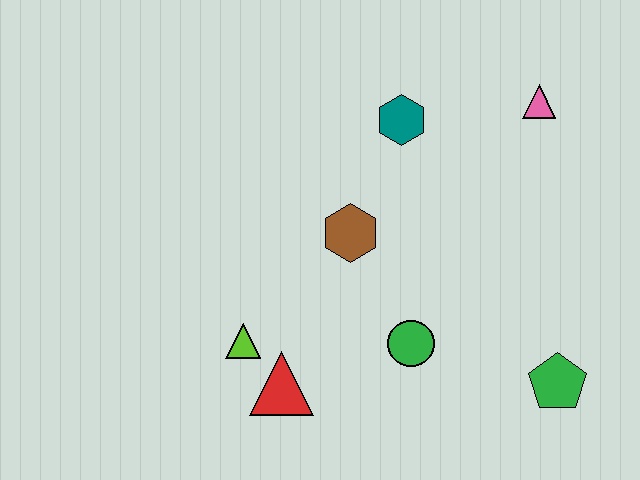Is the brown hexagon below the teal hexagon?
Yes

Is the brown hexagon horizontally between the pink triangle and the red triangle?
Yes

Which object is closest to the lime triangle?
The red triangle is closest to the lime triangle.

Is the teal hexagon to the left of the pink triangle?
Yes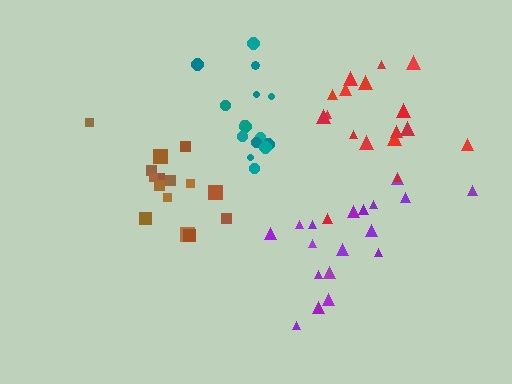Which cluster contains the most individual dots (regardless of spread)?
Purple (18).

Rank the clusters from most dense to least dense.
teal, brown, purple, red.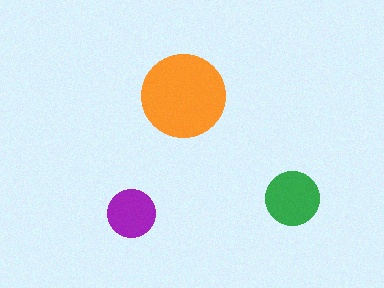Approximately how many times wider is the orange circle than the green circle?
About 1.5 times wider.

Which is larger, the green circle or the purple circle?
The green one.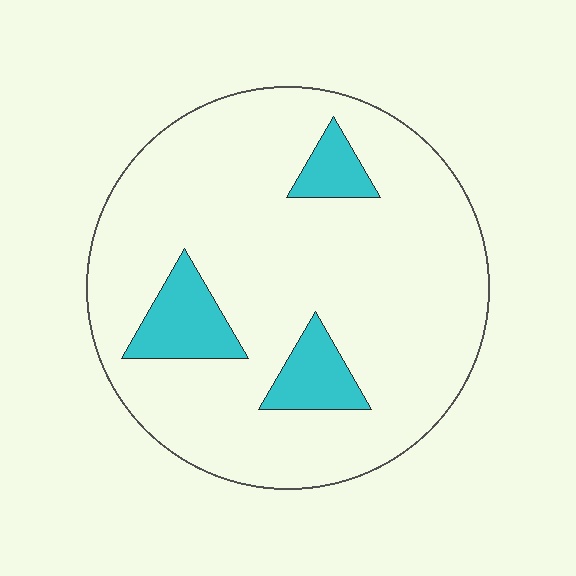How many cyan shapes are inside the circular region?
3.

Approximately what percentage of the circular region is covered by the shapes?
Approximately 15%.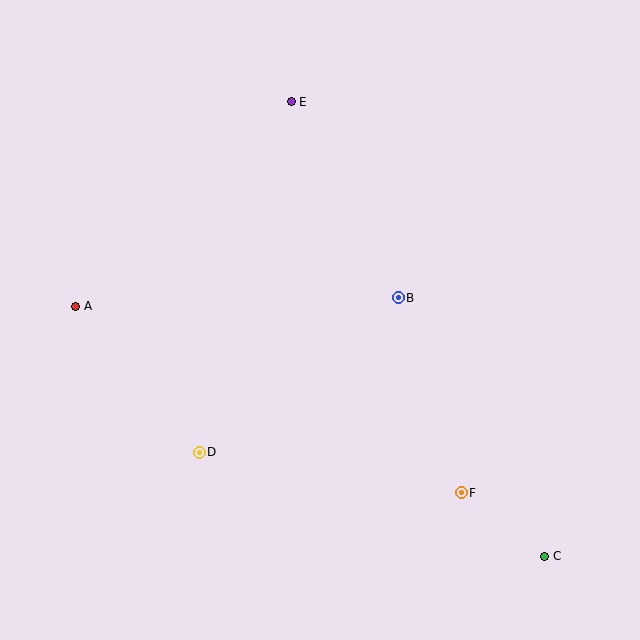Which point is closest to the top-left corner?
Point E is closest to the top-left corner.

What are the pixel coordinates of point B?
Point B is at (398, 298).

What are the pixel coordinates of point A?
Point A is at (76, 306).